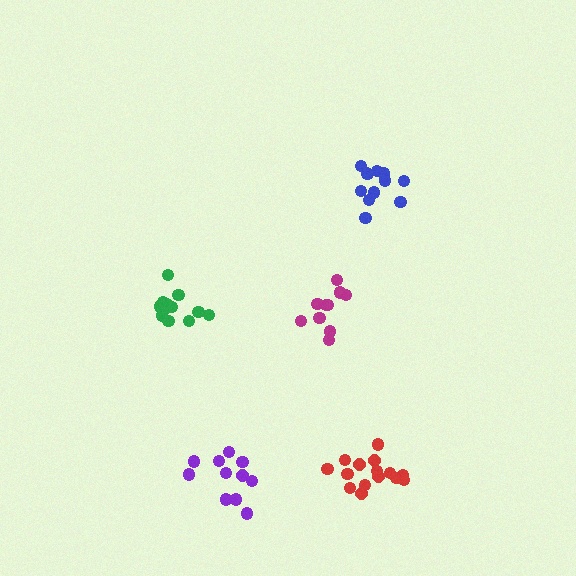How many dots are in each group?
Group 1: 15 dots, Group 2: 11 dots, Group 3: 12 dots, Group 4: 12 dots, Group 5: 11 dots (61 total).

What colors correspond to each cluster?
The clusters are colored: red, purple, blue, green, magenta.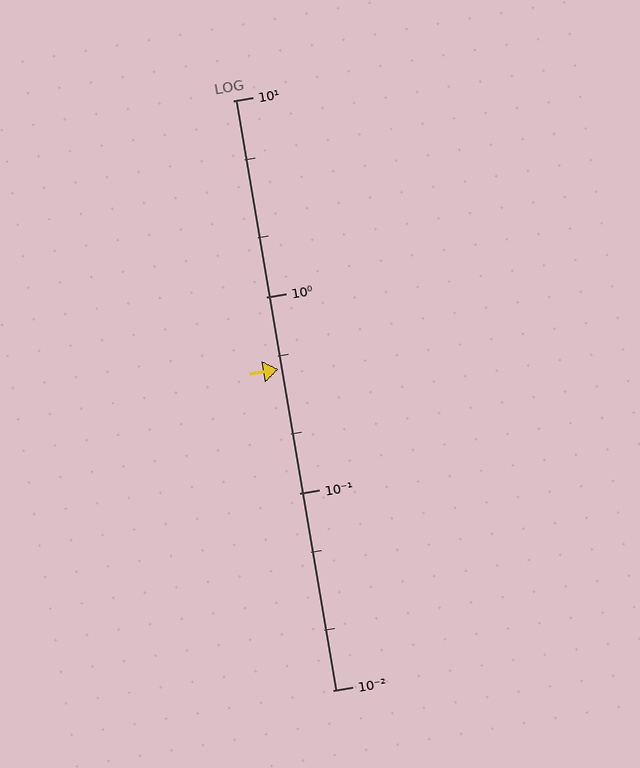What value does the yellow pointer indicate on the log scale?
The pointer indicates approximately 0.43.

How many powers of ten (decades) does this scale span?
The scale spans 3 decades, from 0.01 to 10.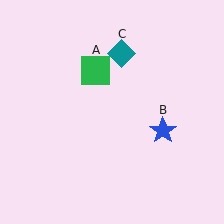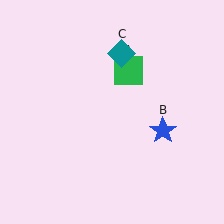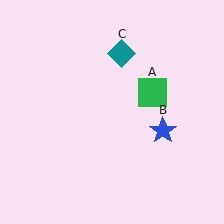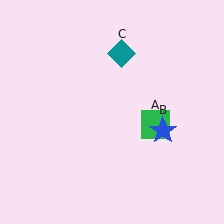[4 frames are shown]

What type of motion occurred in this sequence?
The green square (object A) rotated clockwise around the center of the scene.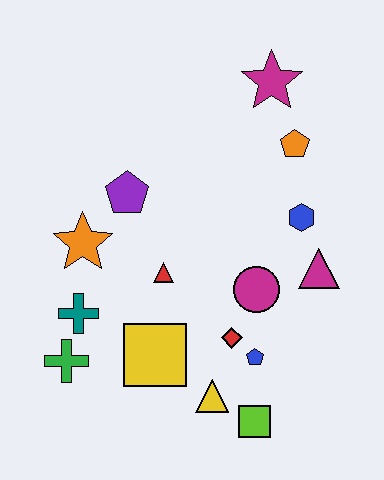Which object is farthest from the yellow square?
The magenta star is farthest from the yellow square.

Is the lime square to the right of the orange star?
Yes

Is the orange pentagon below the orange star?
No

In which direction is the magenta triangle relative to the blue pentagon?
The magenta triangle is above the blue pentagon.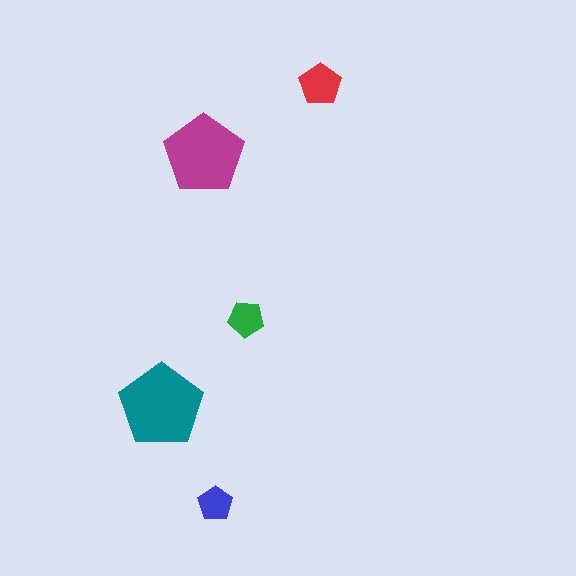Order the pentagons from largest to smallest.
the teal one, the magenta one, the red one, the green one, the blue one.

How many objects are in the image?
There are 5 objects in the image.